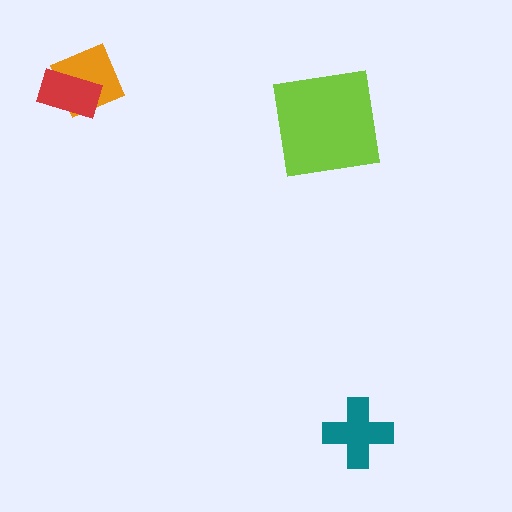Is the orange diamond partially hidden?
Yes, it is partially covered by another shape.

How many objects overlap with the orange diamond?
1 object overlaps with the orange diamond.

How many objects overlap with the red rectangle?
1 object overlaps with the red rectangle.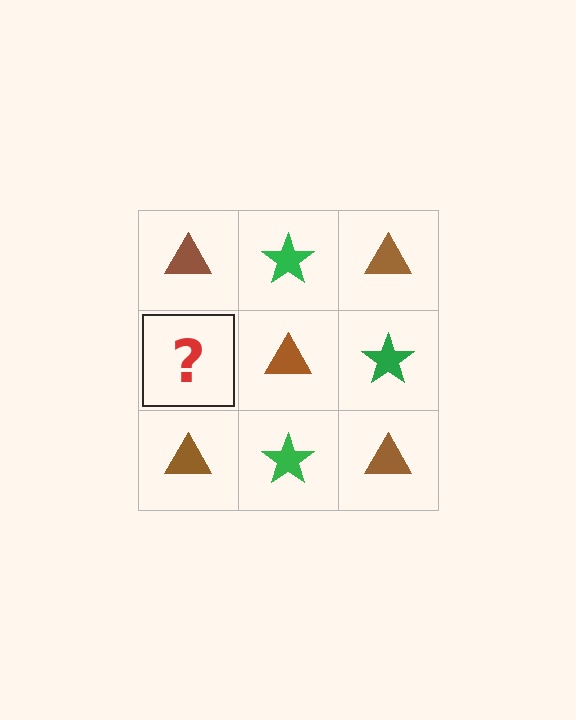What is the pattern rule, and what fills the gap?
The rule is that it alternates brown triangle and green star in a checkerboard pattern. The gap should be filled with a green star.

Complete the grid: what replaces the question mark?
The question mark should be replaced with a green star.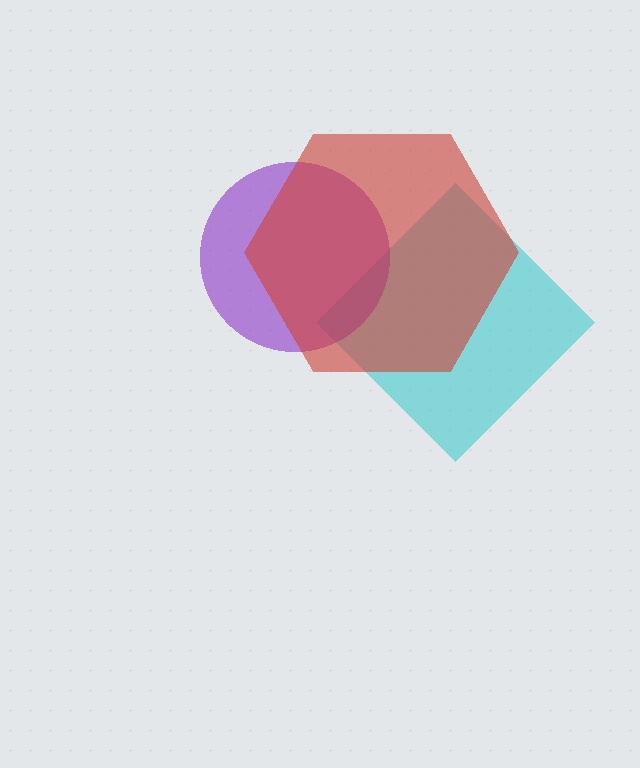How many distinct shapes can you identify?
There are 3 distinct shapes: a cyan diamond, a purple circle, a red hexagon.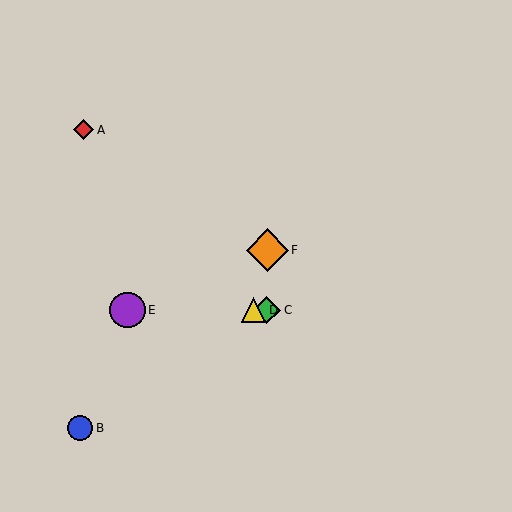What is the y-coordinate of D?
Object D is at y≈310.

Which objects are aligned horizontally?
Objects C, D, E are aligned horizontally.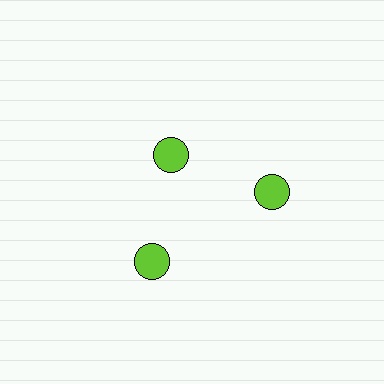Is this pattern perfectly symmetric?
No. The 3 lime circles are arranged in a ring, but one element near the 11 o'clock position is pulled inward toward the center, breaking the 3-fold rotational symmetry.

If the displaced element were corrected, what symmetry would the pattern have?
It would have 3-fold rotational symmetry — the pattern would map onto itself every 120 degrees.